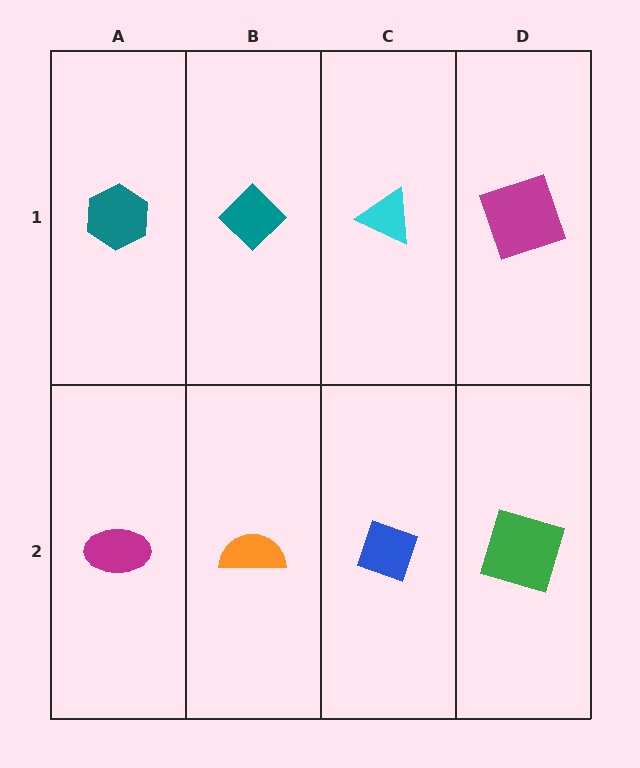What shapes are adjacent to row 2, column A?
A teal hexagon (row 1, column A), an orange semicircle (row 2, column B).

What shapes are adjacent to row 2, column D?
A magenta square (row 1, column D), a blue diamond (row 2, column C).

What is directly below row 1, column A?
A magenta ellipse.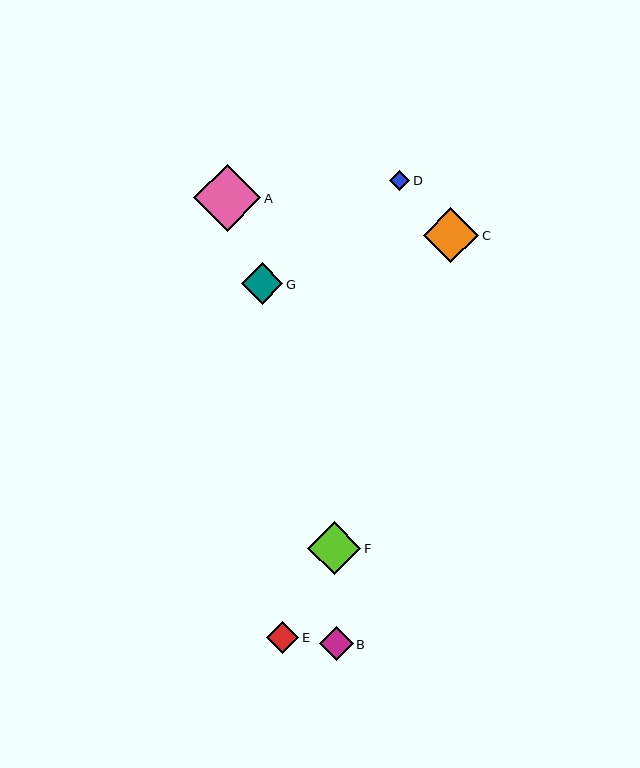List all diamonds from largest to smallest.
From largest to smallest: A, C, F, G, B, E, D.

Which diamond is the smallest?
Diamond D is the smallest with a size of approximately 20 pixels.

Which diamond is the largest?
Diamond A is the largest with a size of approximately 67 pixels.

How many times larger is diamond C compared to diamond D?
Diamond C is approximately 2.8 times the size of diamond D.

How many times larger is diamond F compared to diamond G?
Diamond F is approximately 1.3 times the size of diamond G.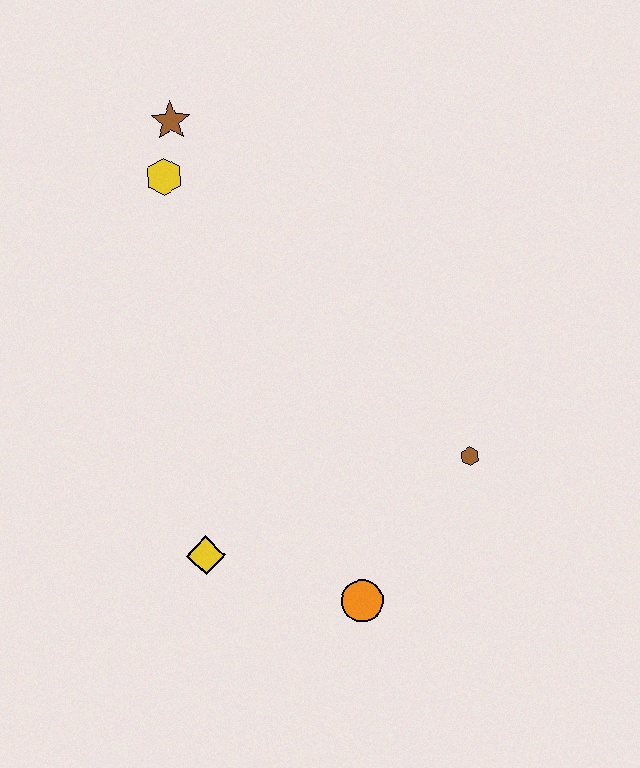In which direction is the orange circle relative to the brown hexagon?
The orange circle is below the brown hexagon.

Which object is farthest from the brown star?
The orange circle is farthest from the brown star.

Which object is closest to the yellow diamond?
The orange circle is closest to the yellow diamond.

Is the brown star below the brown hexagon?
No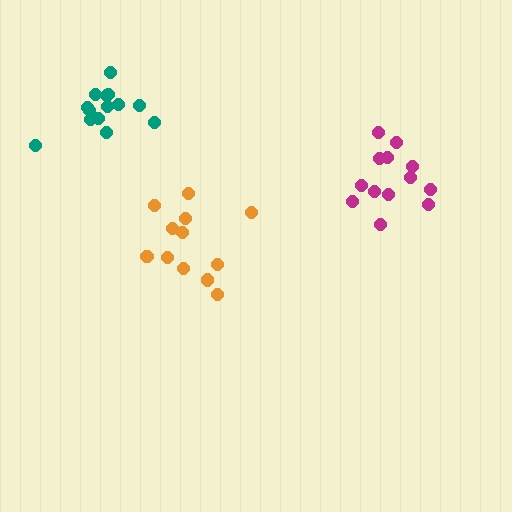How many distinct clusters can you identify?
There are 3 distinct clusters.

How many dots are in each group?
Group 1: 14 dots, Group 2: 12 dots, Group 3: 13 dots (39 total).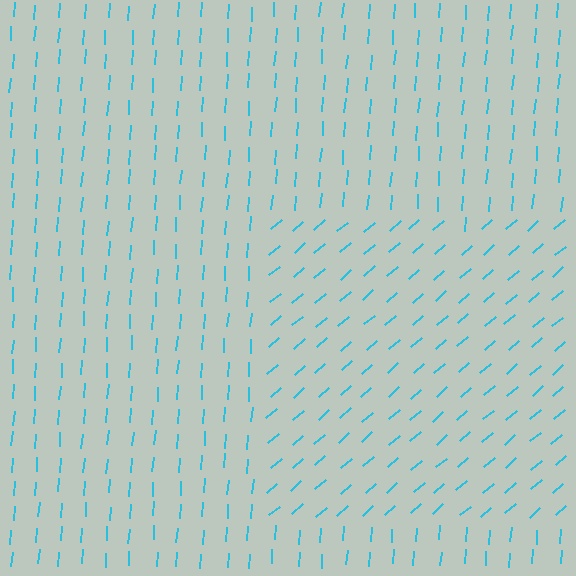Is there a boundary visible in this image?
Yes, there is a texture boundary formed by a change in line orientation.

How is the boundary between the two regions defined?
The boundary is defined purely by a change in line orientation (approximately 45 degrees difference). All lines are the same color and thickness.